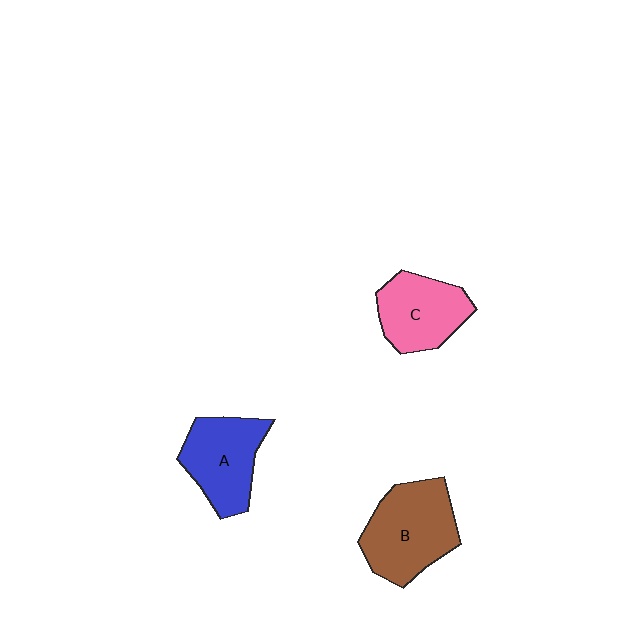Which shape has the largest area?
Shape B (brown).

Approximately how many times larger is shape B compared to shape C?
Approximately 1.3 times.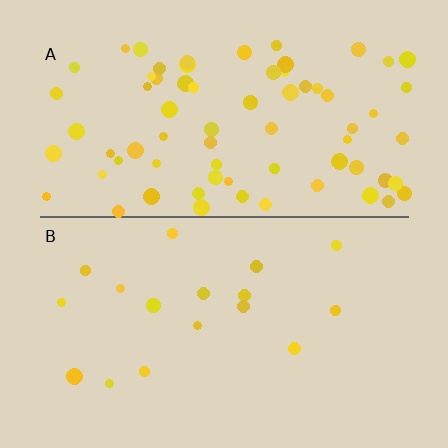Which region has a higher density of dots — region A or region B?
A (the top).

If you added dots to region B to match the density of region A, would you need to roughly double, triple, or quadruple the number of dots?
Approximately quadruple.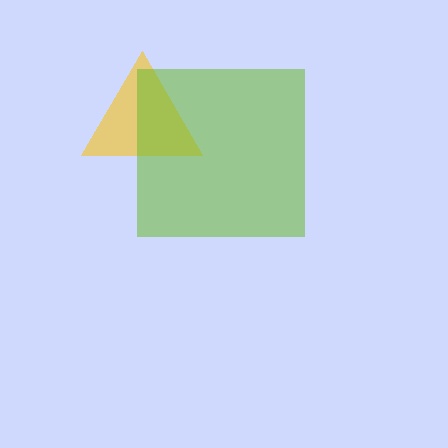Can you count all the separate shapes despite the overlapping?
Yes, there are 2 separate shapes.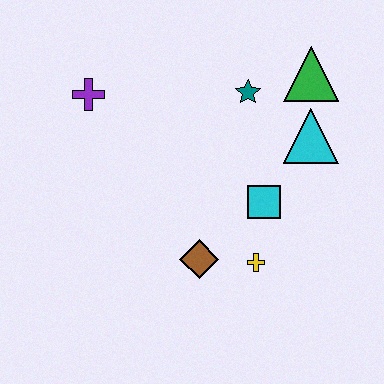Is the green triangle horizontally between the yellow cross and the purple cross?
No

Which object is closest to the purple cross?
The teal star is closest to the purple cross.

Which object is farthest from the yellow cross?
The purple cross is farthest from the yellow cross.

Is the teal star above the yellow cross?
Yes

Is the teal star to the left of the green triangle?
Yes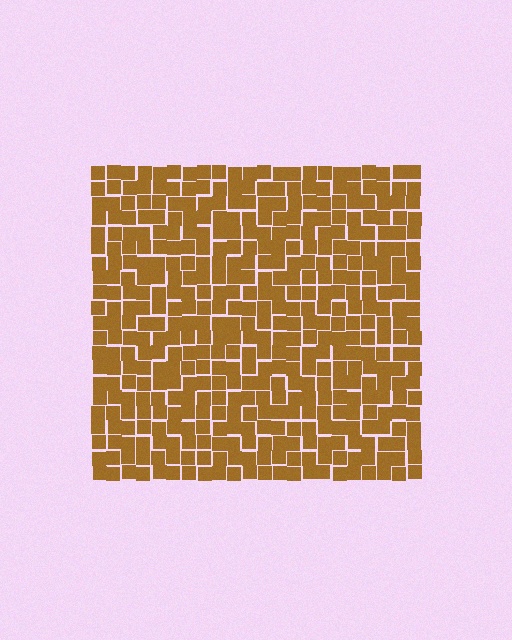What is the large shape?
The large shape is a square.